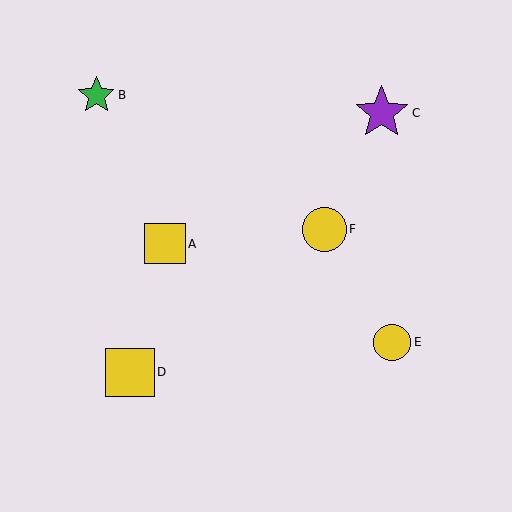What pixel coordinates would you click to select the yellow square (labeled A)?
Click at (165, 244) to select the yellow square A.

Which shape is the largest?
The purple star (labeled C) is the largest.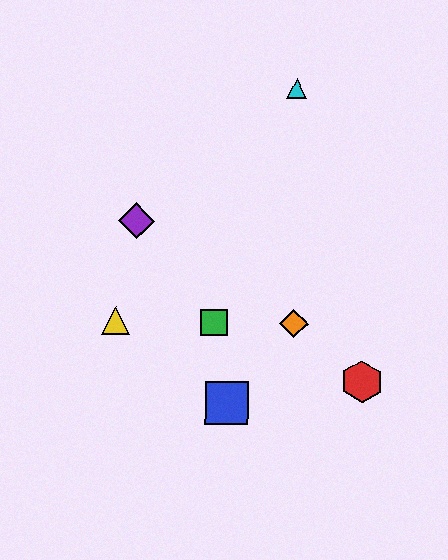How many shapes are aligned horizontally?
3 shapes (the green square, the yellow triangle, the orange diamond) are aligned horizontally.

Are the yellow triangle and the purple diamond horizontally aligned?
No, the yellow triangle is at y≈321 and the purple diamond is at y≈221.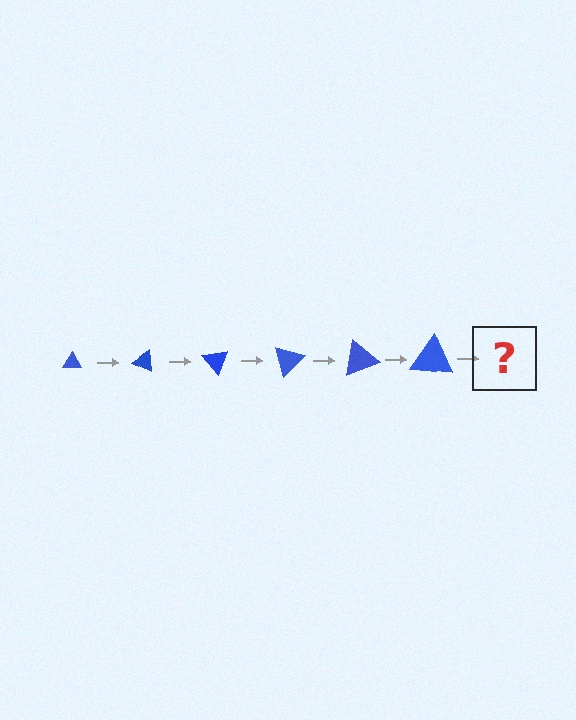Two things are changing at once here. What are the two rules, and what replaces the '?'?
The two rules are that the triangle grows larger each step and it rotates 25 degrees each step. The '?' should be a triangle, larger than the previous one and rotated 150 degrees from the start.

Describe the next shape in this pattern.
It should be a triangle, larger than the previous one and rotated 150 degrees from the start.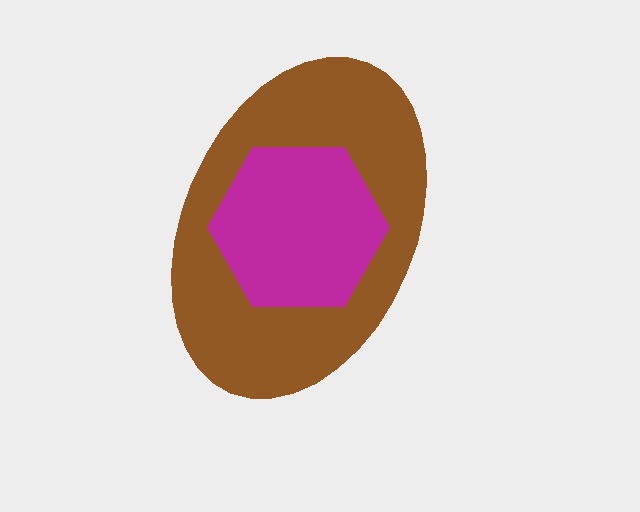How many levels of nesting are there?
2.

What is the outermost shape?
The brown ellipse.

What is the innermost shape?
The magenta hexagon.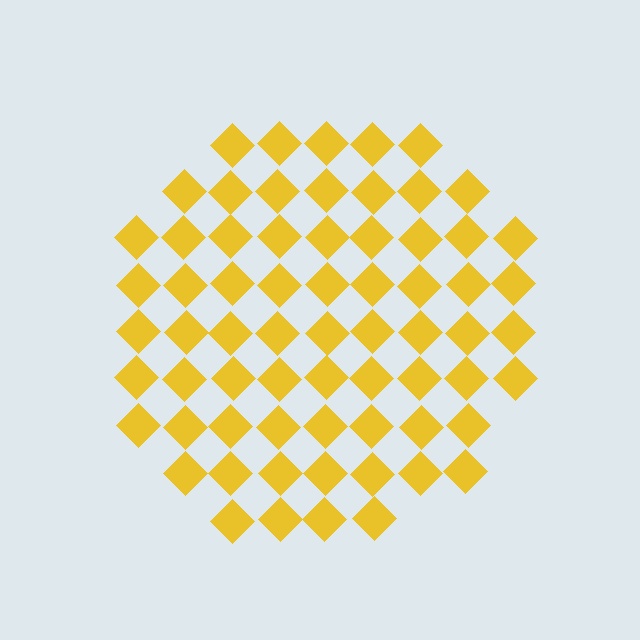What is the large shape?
The large shape is a circle.